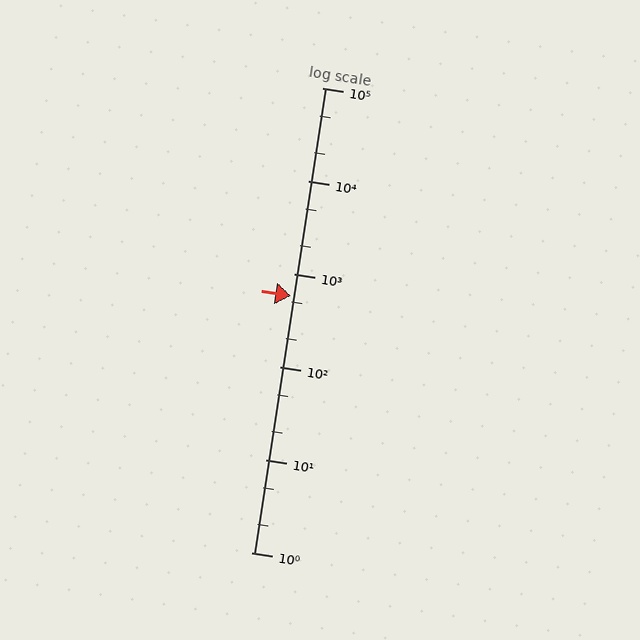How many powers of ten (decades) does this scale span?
The scale spans 5 decades, from 1 to 100000.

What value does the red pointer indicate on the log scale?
The pointer indicates approximately 570.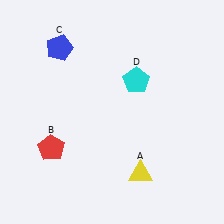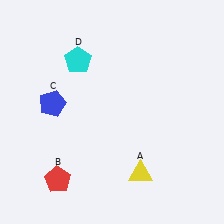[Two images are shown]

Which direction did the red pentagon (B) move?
The red pentagon (B) moved down.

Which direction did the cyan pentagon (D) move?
The cyan pentagon (D) moved left.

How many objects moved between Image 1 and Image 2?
3 objects moved between the two images.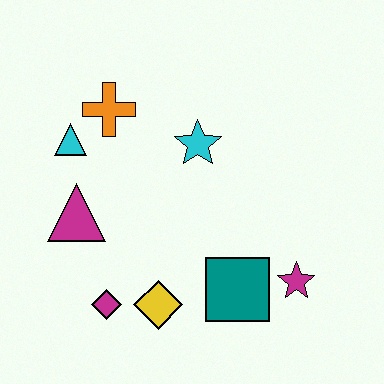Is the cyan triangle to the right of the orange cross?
No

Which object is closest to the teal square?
The magenta star is closest to the teal square.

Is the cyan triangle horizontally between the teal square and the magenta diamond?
No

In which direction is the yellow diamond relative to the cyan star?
The yellow diamond is below the cyan star.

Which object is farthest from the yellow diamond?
The orange cross is farthest from the yellow diamond.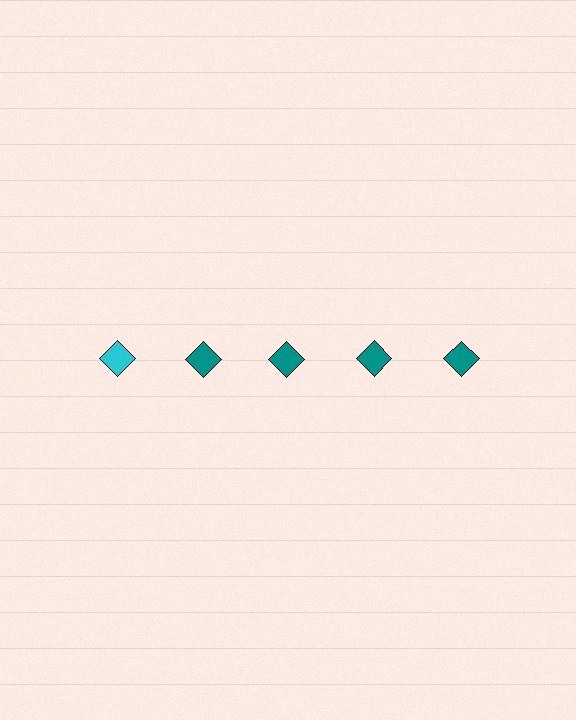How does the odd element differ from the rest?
It has a different color: cyan instead of teal.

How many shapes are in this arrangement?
There are 5 shapes arranged in a grid pattern.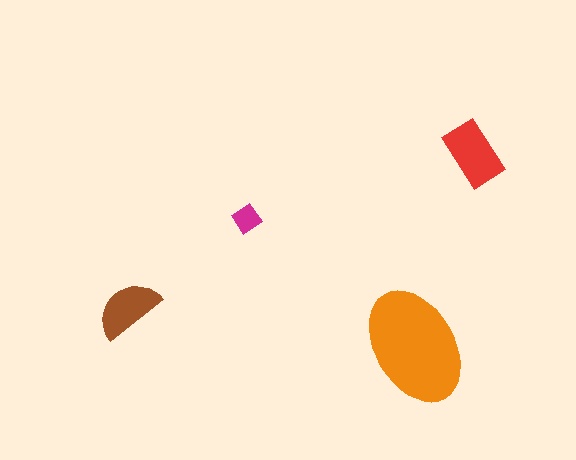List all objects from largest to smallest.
The orange ellipse, the red rectangle, the brown semicircle, the magenta diamond.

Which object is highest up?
The red rectangle is topmost.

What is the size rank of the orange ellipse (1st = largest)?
1st.